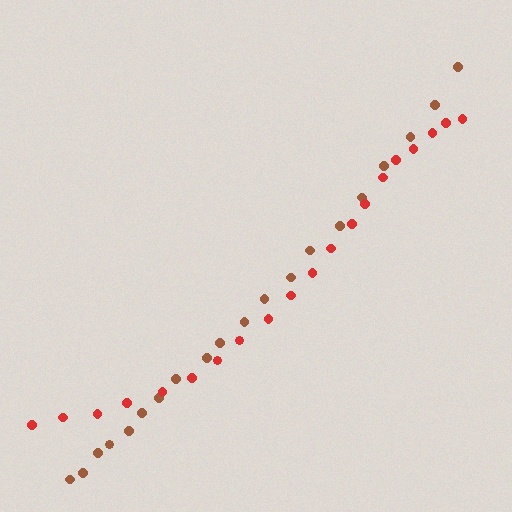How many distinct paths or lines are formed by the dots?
There are 2 distinct paths.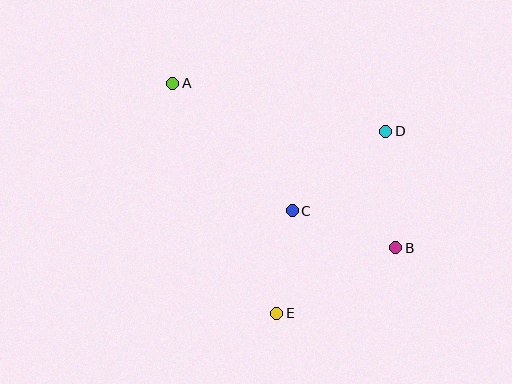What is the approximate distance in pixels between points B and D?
The distance between B and D is approximately 117 pixels.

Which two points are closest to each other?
Points C and E are closest to each other.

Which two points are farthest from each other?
Points A and B are farthest from each other.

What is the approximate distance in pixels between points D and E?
The distance between D and E is approximately 212 pixels.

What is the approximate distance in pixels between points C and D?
The distance between C and D is approximately 122 pixels.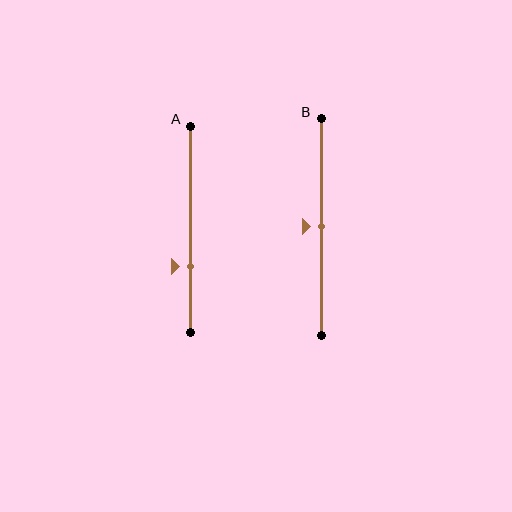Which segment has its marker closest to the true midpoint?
Segment B has its marker closest to the true midpoint.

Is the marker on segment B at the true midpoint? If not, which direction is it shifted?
Yes, the marker on segment B is at the true midpoint.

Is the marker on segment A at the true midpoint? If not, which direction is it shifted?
No, the marker on segment A is shifted downward by about 18% of the segment length.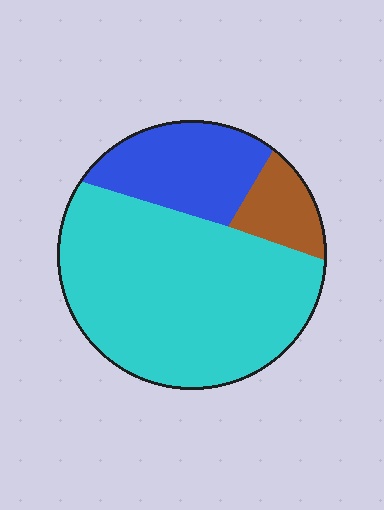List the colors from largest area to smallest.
From largest to smallest: cyan, blue, brown.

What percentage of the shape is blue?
Blue takes up about one fifth (1/5) of the shape.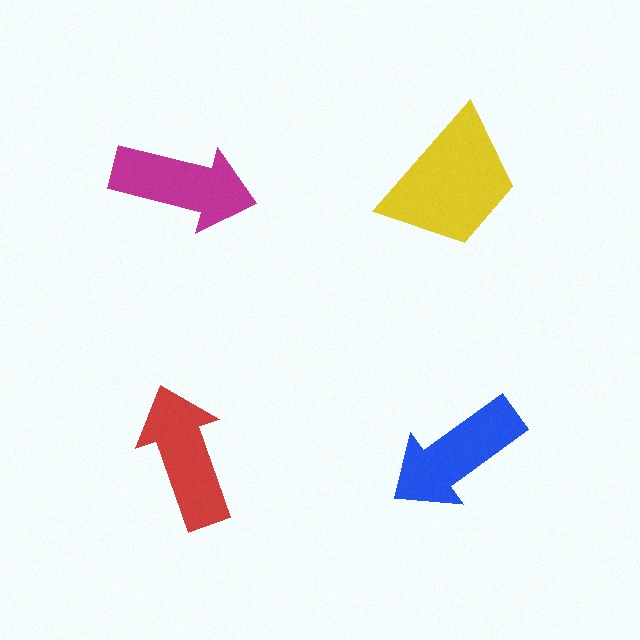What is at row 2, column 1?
A red arrow.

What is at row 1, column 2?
A yellow trapezoid.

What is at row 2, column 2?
A blue arrow.